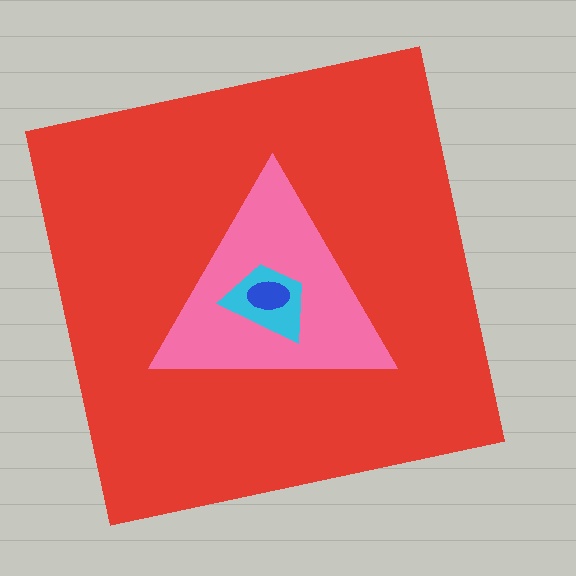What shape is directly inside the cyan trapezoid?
The blue ellipse.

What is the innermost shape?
The blue ellipse.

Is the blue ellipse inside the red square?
Yes.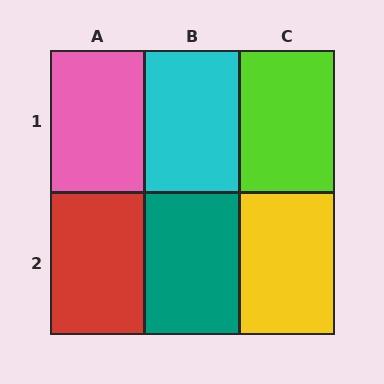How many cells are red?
1 cell is red.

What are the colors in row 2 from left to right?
Red, teal, yellow.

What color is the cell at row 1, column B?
Cyan.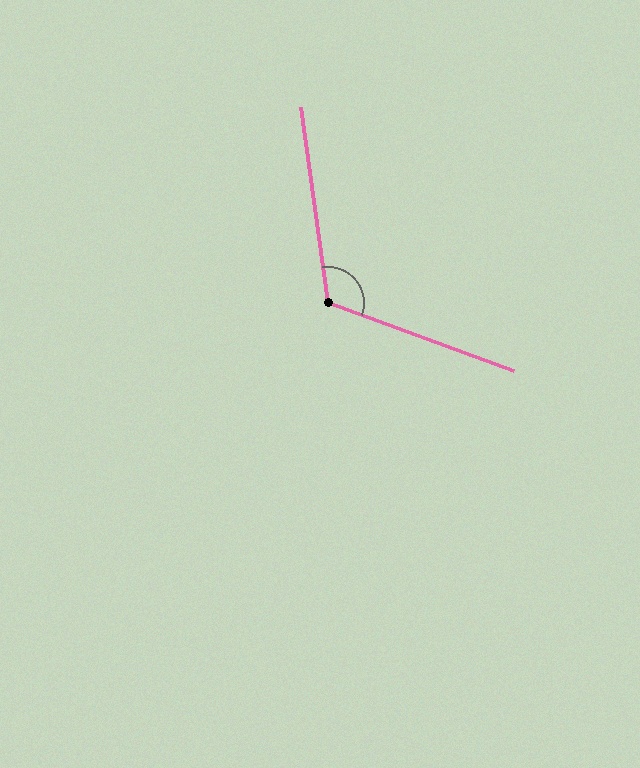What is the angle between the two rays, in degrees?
Approximately 118 degrees.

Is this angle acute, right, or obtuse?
It is obtuse.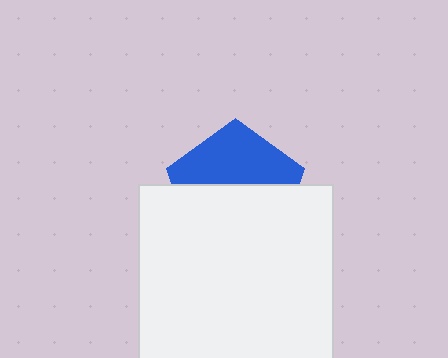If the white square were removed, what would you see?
You would see the complete blue pentagon.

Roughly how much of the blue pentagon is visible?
A small part of it is visible (roughly 44%).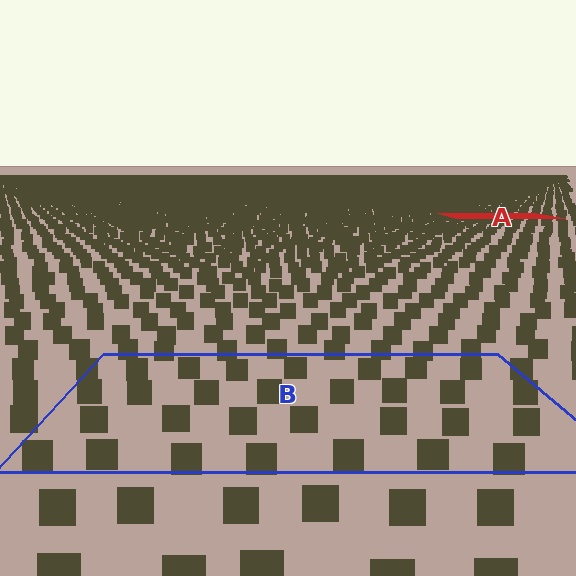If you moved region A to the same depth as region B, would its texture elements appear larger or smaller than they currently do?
They would appear larger. At a closer depth, the same texture elements are projected at a bigger on-screen size.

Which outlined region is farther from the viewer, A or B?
Region A is farther from the viewer — the texture elements inside it appear smaller and more densely packed.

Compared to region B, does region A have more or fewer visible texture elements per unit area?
Region A has more texture elements per unit area — they are packed more densely because it is farther away.